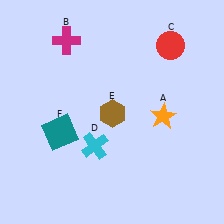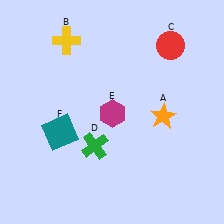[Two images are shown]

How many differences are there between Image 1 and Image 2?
There are 3 differences between the two images.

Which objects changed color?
B changed from magenta to yellow. D changed from cyan to green. E changed from brown to magenta.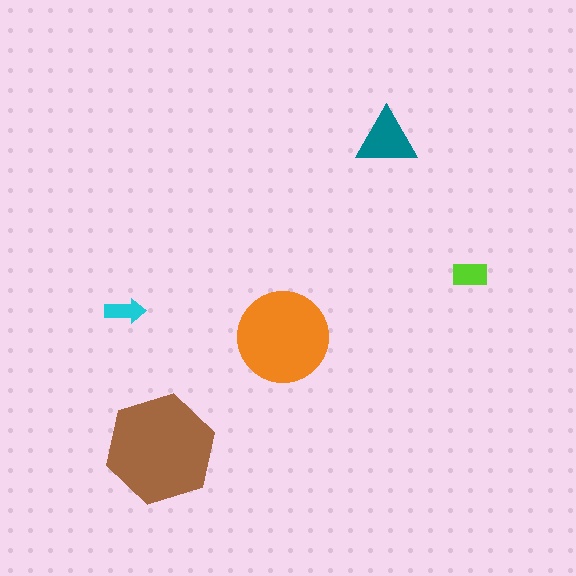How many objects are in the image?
There are 5 objects in the image.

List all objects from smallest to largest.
The cyan arrow, the lime rectangle, the teal triangle, the orange circle, the brown hexagon.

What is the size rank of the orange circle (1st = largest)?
2nd.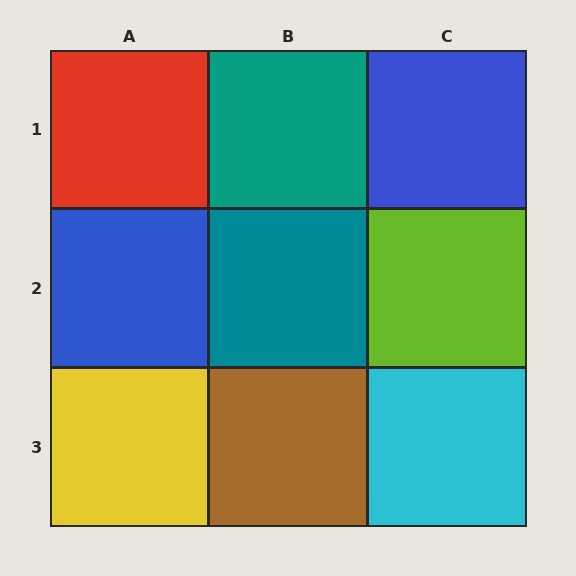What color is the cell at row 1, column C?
Blue.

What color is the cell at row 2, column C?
Lime.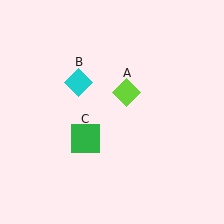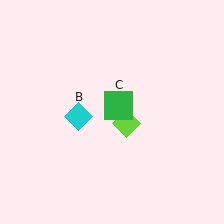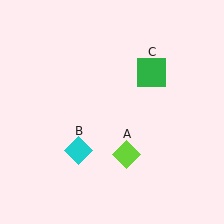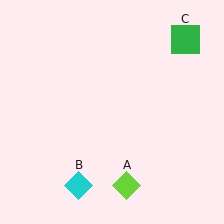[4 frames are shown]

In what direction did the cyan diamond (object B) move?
The cyan diamond (object B) moved down.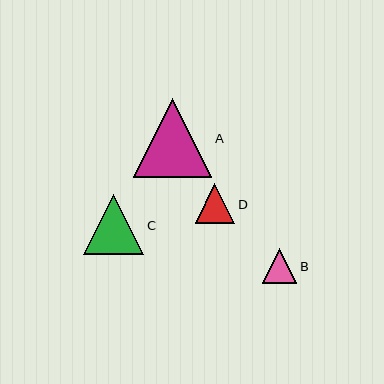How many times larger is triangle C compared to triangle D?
Triangle C is approximately 1.5 times the size of triangle D.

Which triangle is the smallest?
Triangle B is the smallest with a size of approximately 35 pixels.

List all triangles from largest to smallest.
From largest to smallest: A, C, D, B.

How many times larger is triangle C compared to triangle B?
Triangle C is approximately 1.7 times the size of triangle B.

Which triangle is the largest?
Triangle A is the largest with a size of approximately 79 pixels.